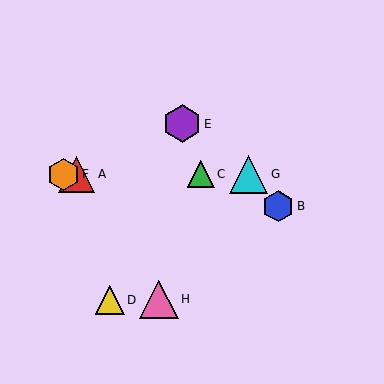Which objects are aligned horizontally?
Objects A, C, F, G are aligned horizontally.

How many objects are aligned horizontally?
4 objects (A, C, F, G) are aligned horizontally.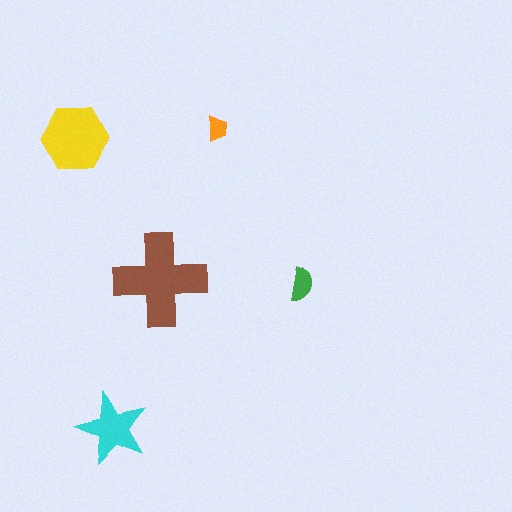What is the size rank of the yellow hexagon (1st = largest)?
2nd.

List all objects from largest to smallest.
The brown cross, the yellow hexagon, the cyan star, the green semicircle, the orange trapezoid.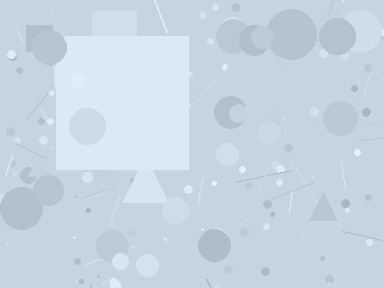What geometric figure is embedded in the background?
A square is embedded in the background.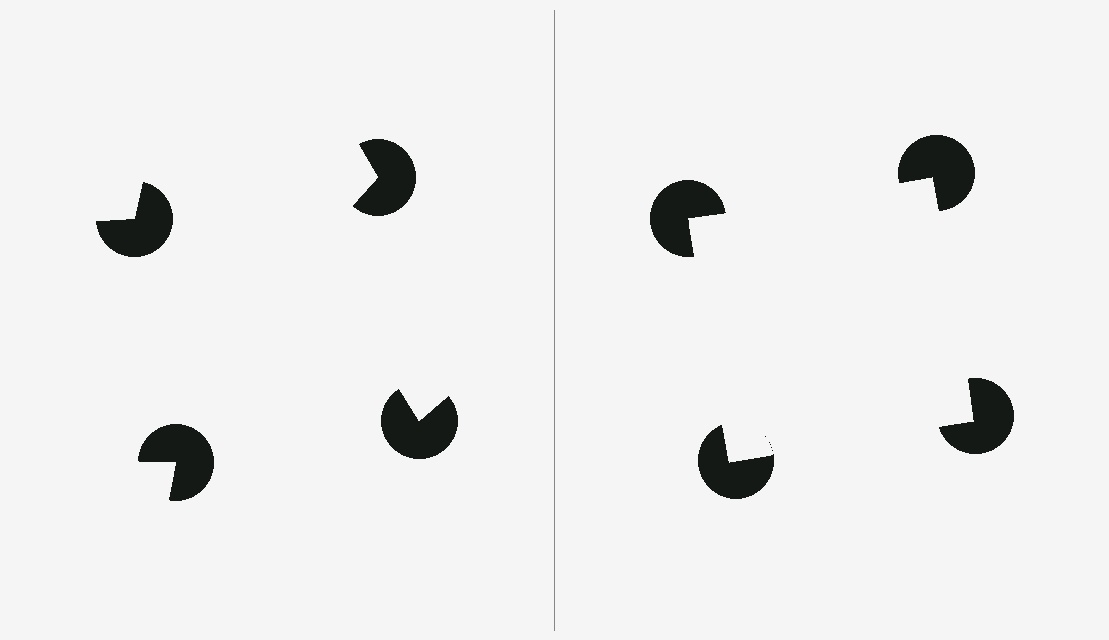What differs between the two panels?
The pac-man discs are positioned identically on both sides; only the wedge orientations differ. On the right they align to a square; on the left they are misaligned.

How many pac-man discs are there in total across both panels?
8 — 4 on each side.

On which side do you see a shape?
An illusory square appears on the right side. On the left side the wedge cuts are rotated, so no coherent shape forms.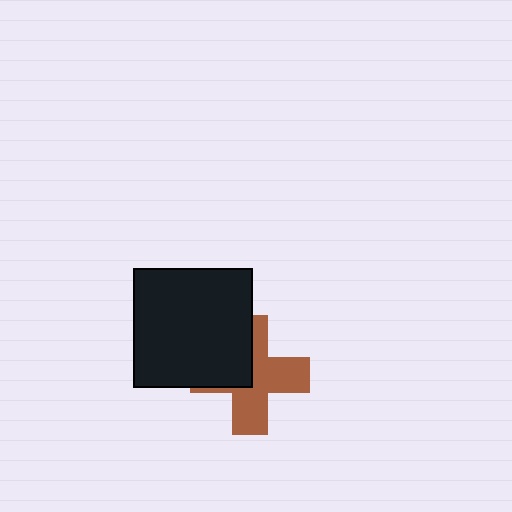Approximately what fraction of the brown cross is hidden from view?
Roughly 39% of the brown cross is hidden behind the black square.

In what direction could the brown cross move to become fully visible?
The brown cross could move toward the lower-right. That would shift it out from behind the black square entirely.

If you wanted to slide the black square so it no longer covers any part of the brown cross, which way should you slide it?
Slide it toward the upper-left — that is the most direct way to separate the two shapes.